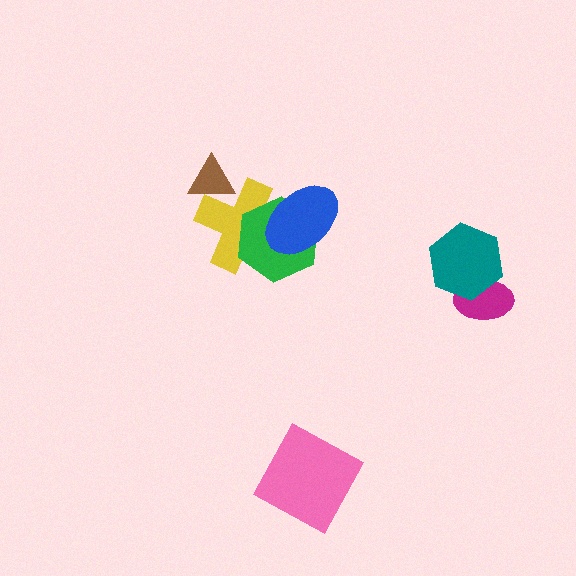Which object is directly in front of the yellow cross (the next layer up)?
The green hexagon is directly in front of the yellow cross.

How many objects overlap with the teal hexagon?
1 object overlaps with the teal hexagon.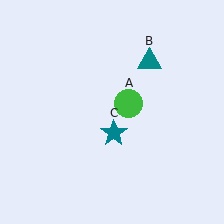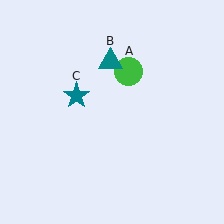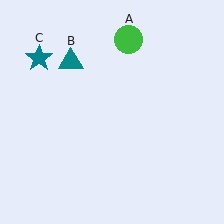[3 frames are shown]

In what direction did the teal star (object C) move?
The teal star (object C) moved up and to the left.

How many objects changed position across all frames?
3 objects changed position: green circle (object A), teal triangle (object B), teal star (object C).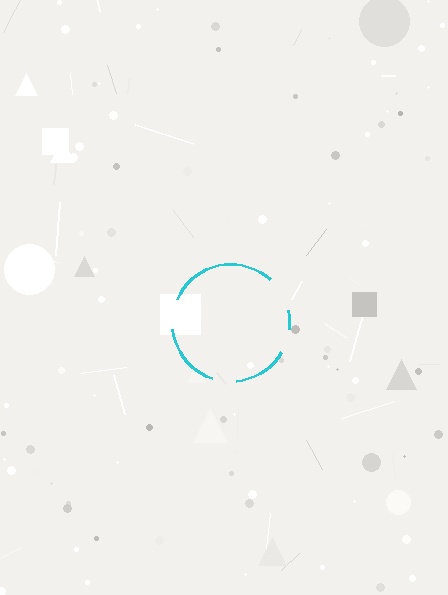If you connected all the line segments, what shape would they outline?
They would outline a circle.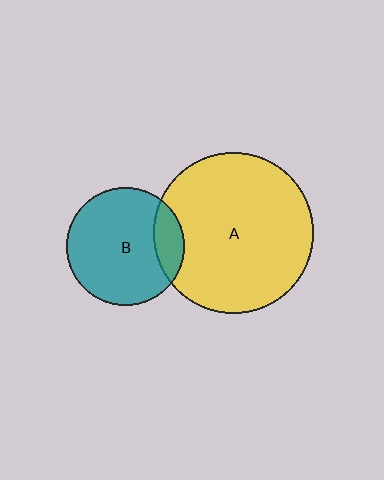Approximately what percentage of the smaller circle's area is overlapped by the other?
Approximately 15%.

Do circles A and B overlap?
Yes.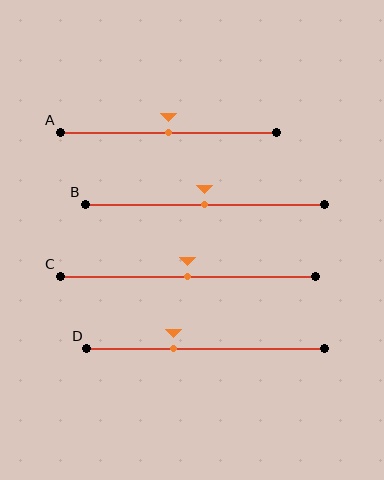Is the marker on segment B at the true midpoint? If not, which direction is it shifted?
Yes, the marker on segment B is at the true midpoint.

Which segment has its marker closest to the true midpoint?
Segment A has its marker closest to the true midpoint.